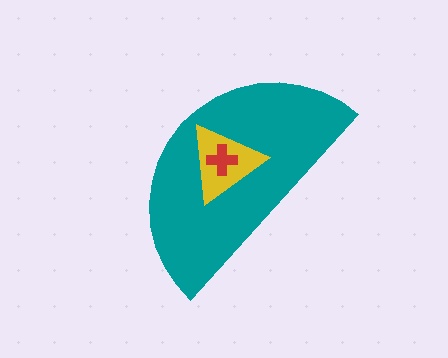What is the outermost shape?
The teal semicircle.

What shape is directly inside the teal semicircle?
The yellow triangle.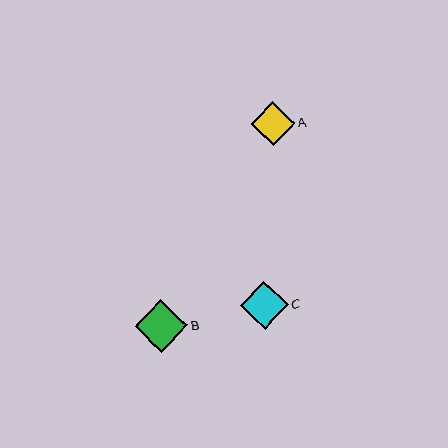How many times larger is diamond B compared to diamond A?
Diamond B is approximately 1.2 times the size of diamond A.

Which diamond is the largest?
Diamond B is the largest with a size of approximately 52 pixels.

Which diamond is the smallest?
Diamond A is the smallest with a size of approximately 44 pixels.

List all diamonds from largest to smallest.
From largest to smallest: B, C, A.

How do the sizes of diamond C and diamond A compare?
Diamond C and diamond A are approximately the same size.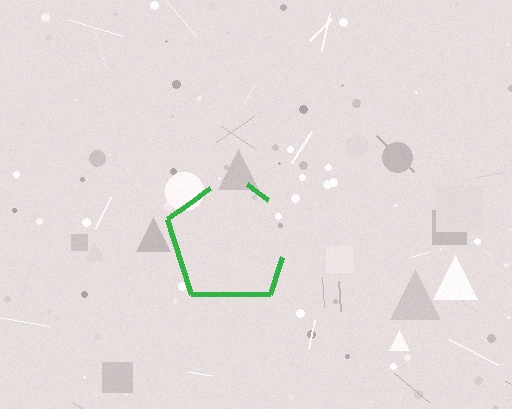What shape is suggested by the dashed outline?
The dashed outline suggests a pentagon.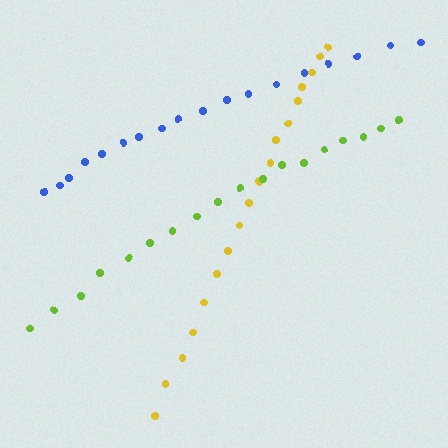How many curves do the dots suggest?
There are 3 distinct paths.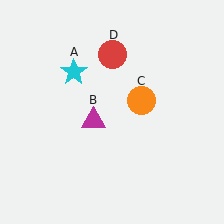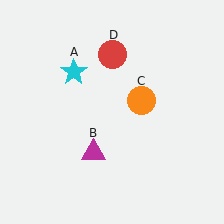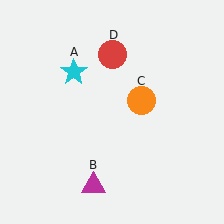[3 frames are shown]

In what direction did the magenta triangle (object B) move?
The magenta triangle (object B) moved down.